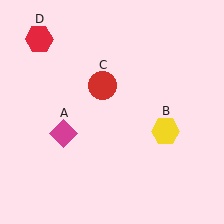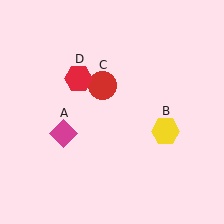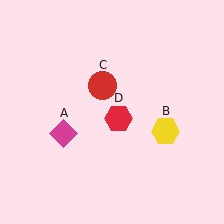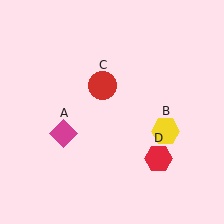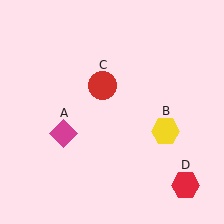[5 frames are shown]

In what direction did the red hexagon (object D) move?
The red hexagon (object D) moved down and to the right.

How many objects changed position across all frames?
1 object changed position: red hexagon (object D).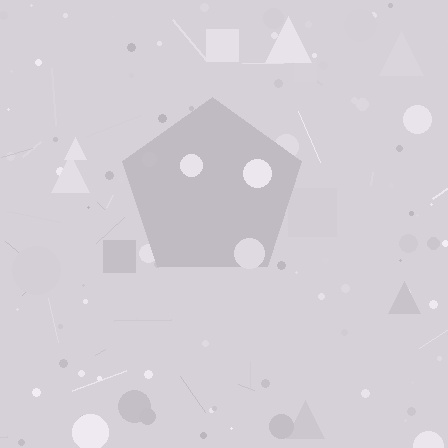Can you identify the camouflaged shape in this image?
The camouflaged shape is a pentagon.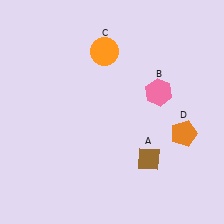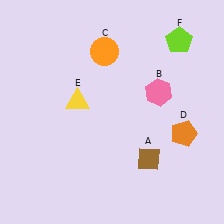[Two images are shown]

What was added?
A yellow triangle (E), a lime pentagon (F) were added in Image 2.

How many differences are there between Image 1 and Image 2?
There are 2 differences between the two images.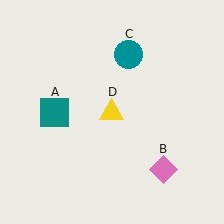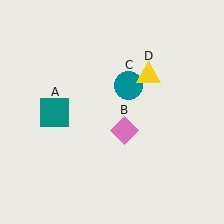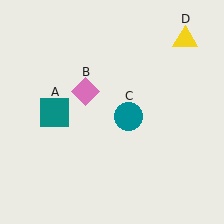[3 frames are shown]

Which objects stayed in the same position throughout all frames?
Teal square (object A) remained stationary.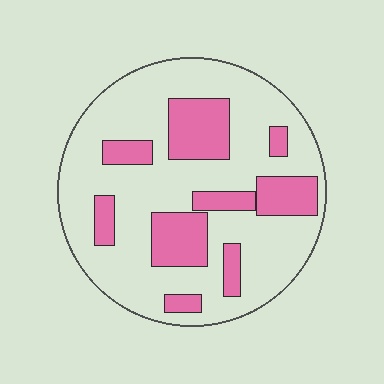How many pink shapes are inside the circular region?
9.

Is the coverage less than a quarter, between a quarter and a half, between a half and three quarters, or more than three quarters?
Between a quarter and a half.